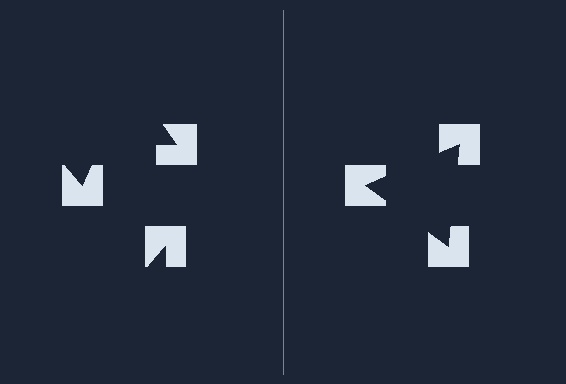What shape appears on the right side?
An illusory triangle.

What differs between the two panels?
The notched squares are positioned identically on both sides; only the wedge orientations differ. On the right they align to a triangle; on the left they are misaligned.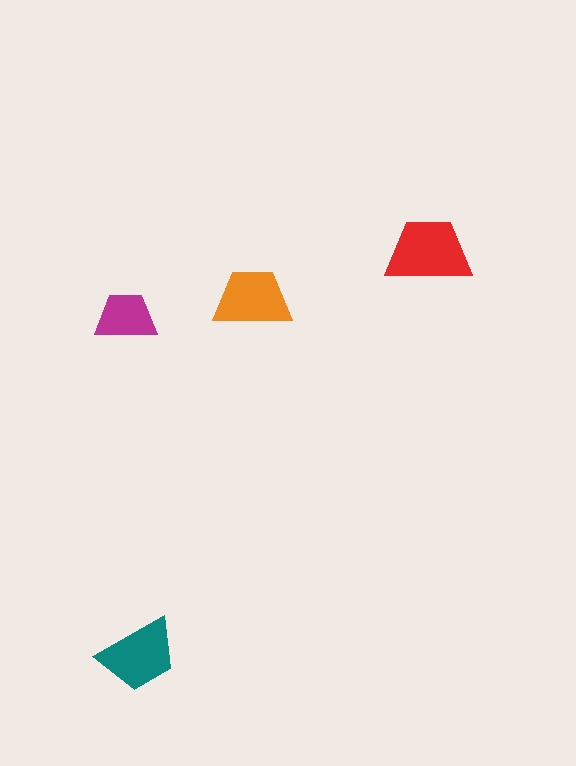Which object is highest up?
The red trapezoid is topmost.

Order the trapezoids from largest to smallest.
the red one, the teal one, the orange one, the magenta one.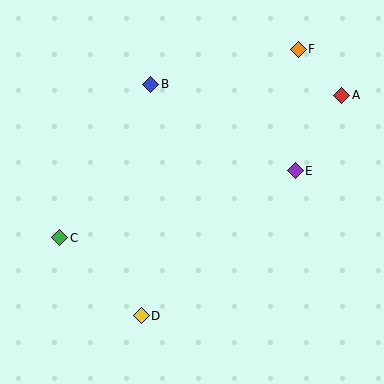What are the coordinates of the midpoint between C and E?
The midpoint between C and E is at (177, 204).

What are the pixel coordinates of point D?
Point D is at (141, 316).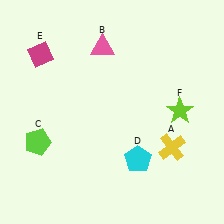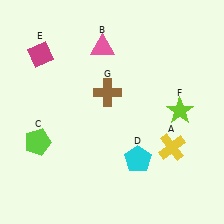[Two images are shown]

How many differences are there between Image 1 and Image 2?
There is 1 difference between the two images.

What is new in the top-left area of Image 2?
A brown cross (G) was added in the top-left area of Image 2.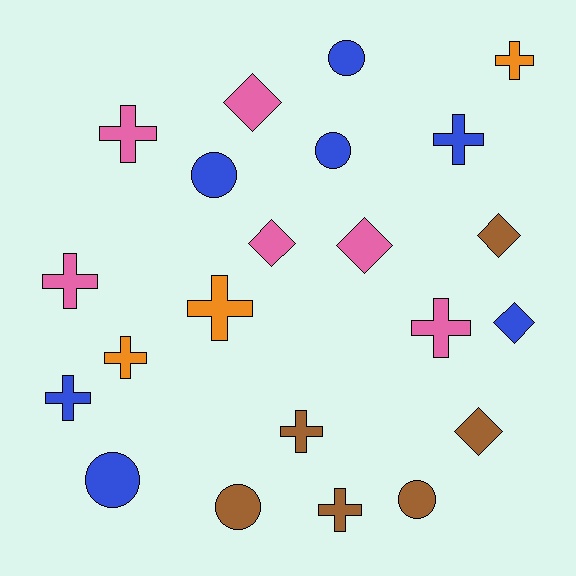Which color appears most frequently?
Blue, with 7 objects.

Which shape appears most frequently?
Cross, with 10 objects.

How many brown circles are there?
There are 2 brown circles.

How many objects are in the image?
There are 22 objects.